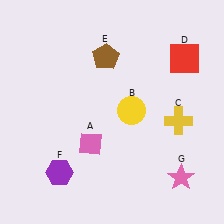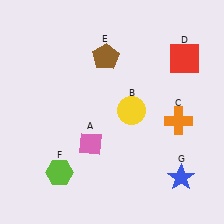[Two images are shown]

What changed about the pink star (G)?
In Image 1, G is pink. In Image 2, it changed to blue.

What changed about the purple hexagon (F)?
In Image 1, F is purple. In Image 2, it changed to lime.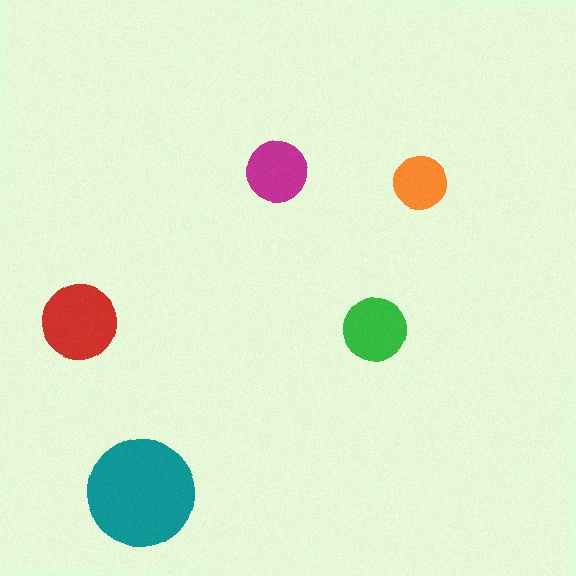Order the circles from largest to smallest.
the teal one, the red one, the green one, the magenta one, the orange one.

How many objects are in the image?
There are 5 objects in the image.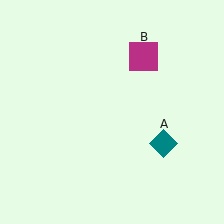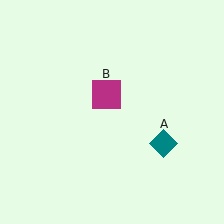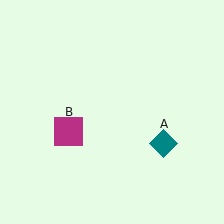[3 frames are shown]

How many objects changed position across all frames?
1 object changed position: magenta square (object B).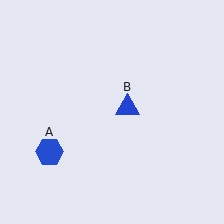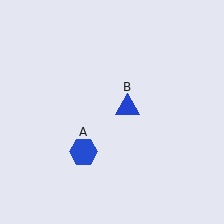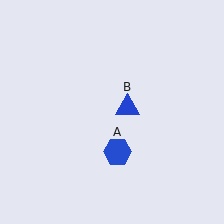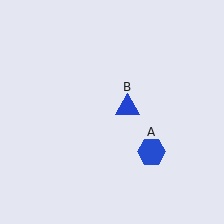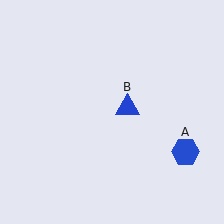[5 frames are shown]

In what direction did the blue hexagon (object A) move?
The blue hexagon (object A) moved right.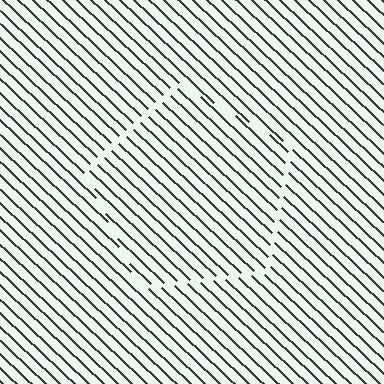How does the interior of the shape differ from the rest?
The interior of the shape contains the same grating, shifted by half a period — the contour is defined by the phase discontinuity where line-ends from the inner and outer gratings abut.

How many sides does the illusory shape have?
5 sides — the line-ends trace a pentagon.